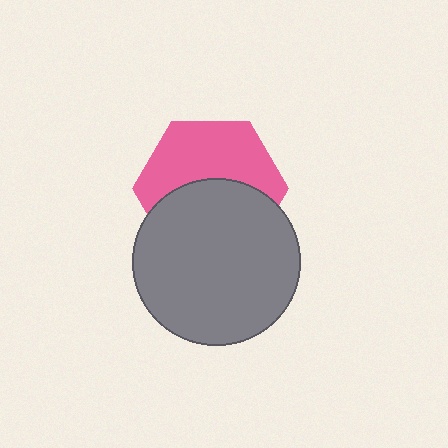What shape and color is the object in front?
The object in front is a gray circle.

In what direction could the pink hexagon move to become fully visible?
The pink hexagon could move up. That would shift it out from behind the gray circle entirely.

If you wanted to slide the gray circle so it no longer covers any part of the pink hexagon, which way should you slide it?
Slide it down — that is the most direct way to separate the two shapes.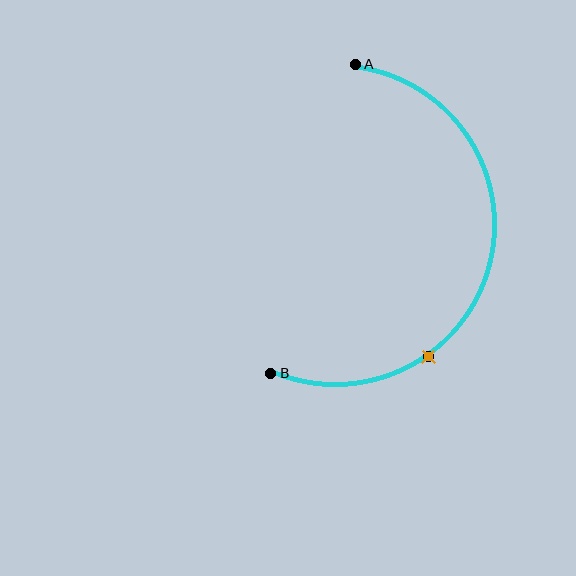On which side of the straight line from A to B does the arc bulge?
The arc bulges to the right of the straight line connecting A and B.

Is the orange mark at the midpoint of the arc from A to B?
No. The orange mark lies on the arc but is closer to endpoint B. The arc midpoint would be at the point on the curve equidistant along the arc from both A and B.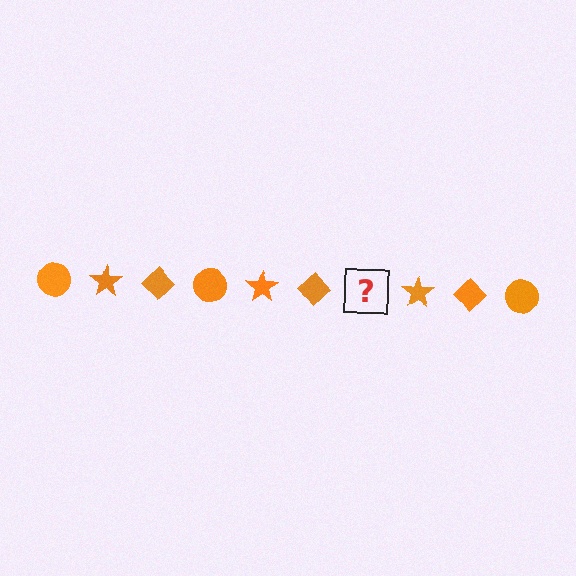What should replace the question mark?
The question mark should be replaced with an orange circle.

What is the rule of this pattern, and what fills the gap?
The rule is that the pattern cycles through circle, star, diamond shapes in orange. The gap should be filled with an orange circle.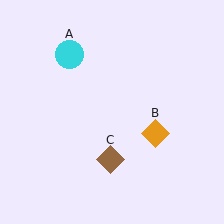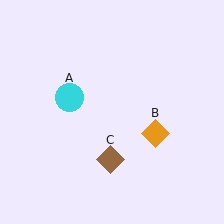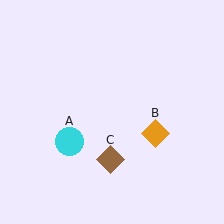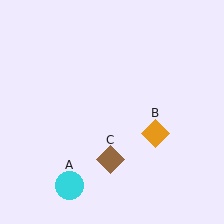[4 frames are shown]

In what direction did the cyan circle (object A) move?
The cyan circle (object A) moved down.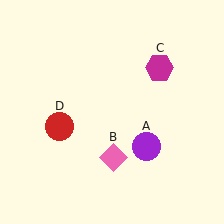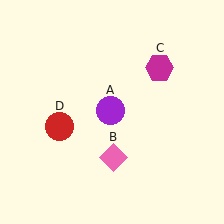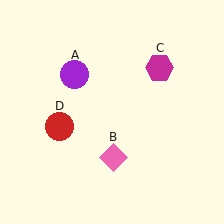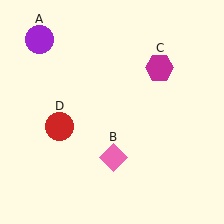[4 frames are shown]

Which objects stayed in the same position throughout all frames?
Pink diamond (object B) and magenta hexagon (object C) and red circle (object D) remained stationary.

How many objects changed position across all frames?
1 object changed position: purple circle (object A).